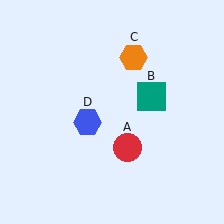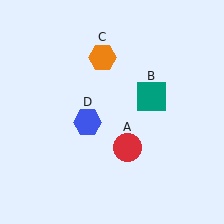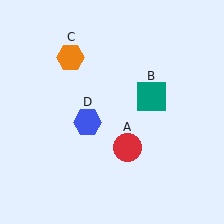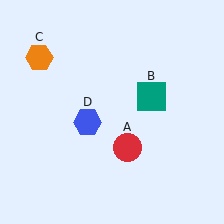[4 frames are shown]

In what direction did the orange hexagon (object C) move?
The orange hexagon (object C) moved left.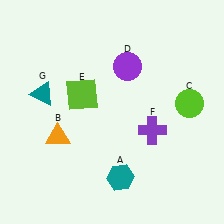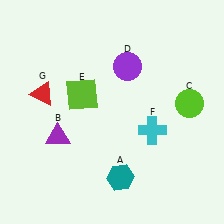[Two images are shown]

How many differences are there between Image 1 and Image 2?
There are 3 differences between the two images.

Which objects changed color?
B changed from orange to purple. F changed from purple to cyan. G changed from teal to red.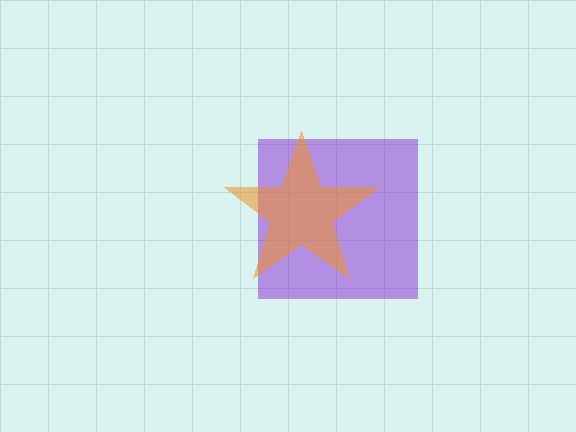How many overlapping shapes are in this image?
There are 2 overlapping shapes in the image.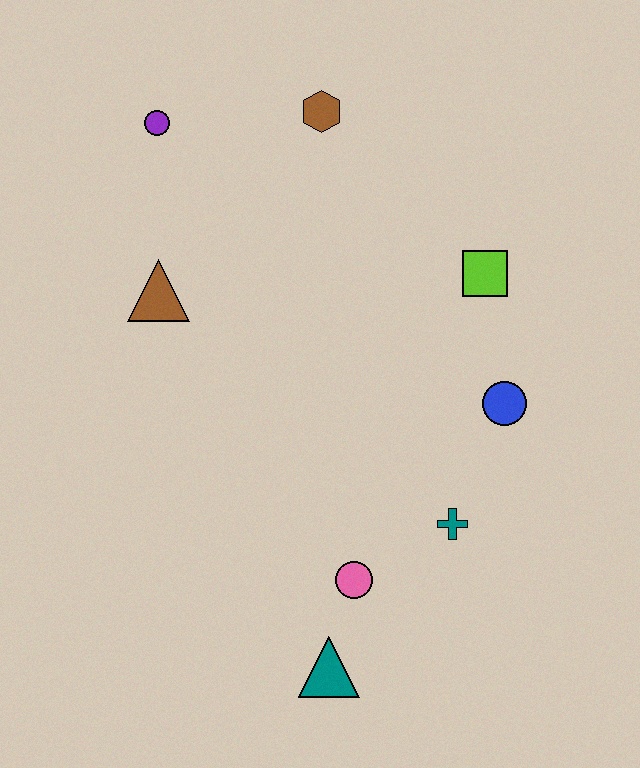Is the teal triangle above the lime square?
No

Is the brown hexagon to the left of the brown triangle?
No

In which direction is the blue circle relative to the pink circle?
The blue circle is above the pink circle.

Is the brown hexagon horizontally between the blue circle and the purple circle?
Yes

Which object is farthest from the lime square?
The teal triangle is farthest from the lime square.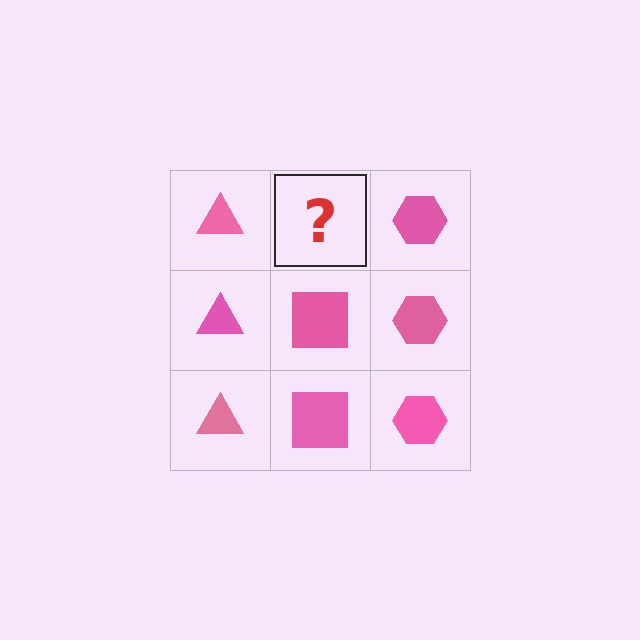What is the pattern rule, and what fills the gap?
The rule is that each column has a consistent shape. The gap should be filled with a pink square.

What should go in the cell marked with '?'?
The missing cell should contain a pink square.